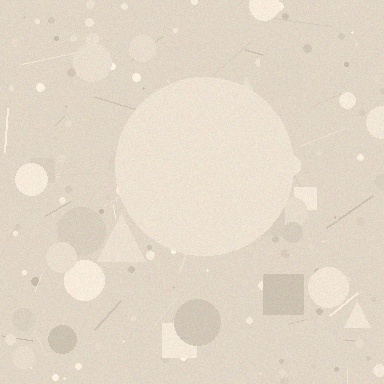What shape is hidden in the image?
A circle is hidden in the image.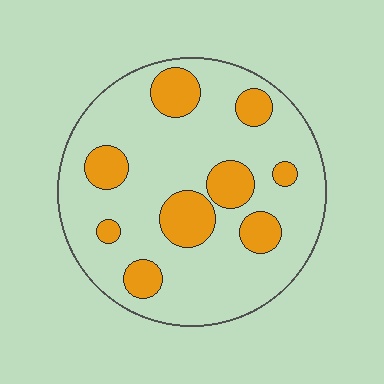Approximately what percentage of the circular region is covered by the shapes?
Approximately 25%.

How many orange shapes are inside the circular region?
9.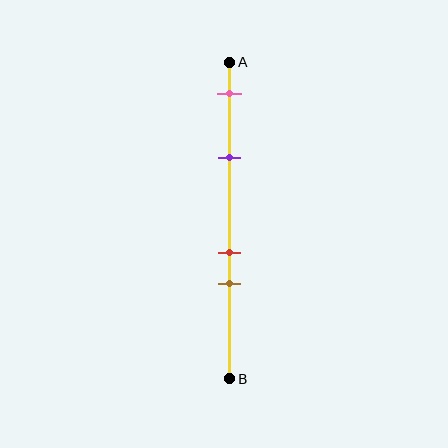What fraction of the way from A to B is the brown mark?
The brown mark is approximately 70% (0.7) of the way from A to B.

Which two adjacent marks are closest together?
The red and brown marks are the closest adjacent pair.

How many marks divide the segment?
There are 4 marks dividing the segment.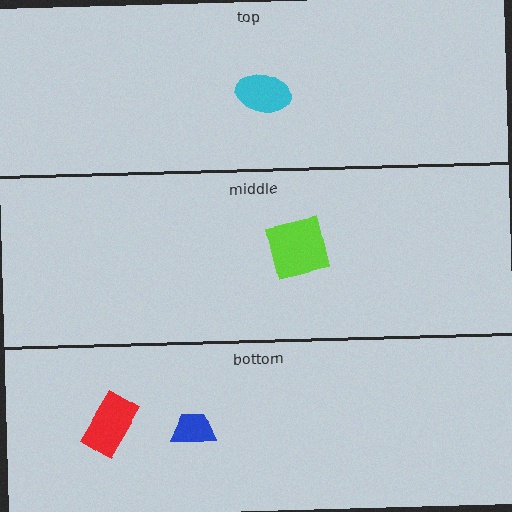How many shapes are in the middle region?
1.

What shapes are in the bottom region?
The blue trapezoid, the red rectangle.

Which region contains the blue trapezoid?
The bottom region.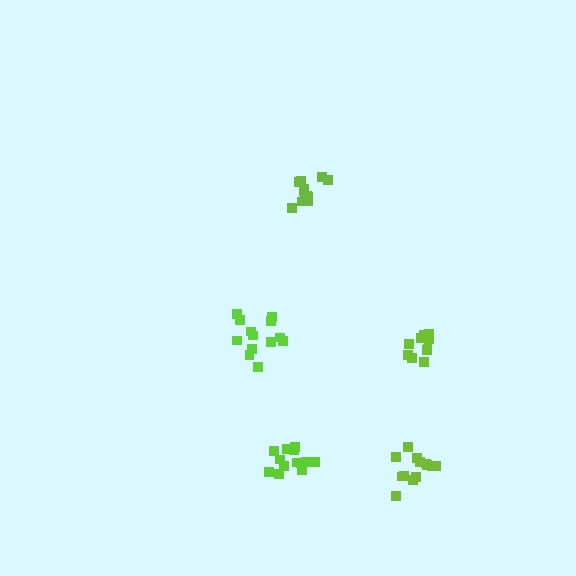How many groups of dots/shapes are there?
There are 5 groups.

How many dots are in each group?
Group 1: 10 dots, Group 2: 13 dots, Group 3: 12 dots, Group 4: 13 dots, Group 5: 13 dots (61 total).